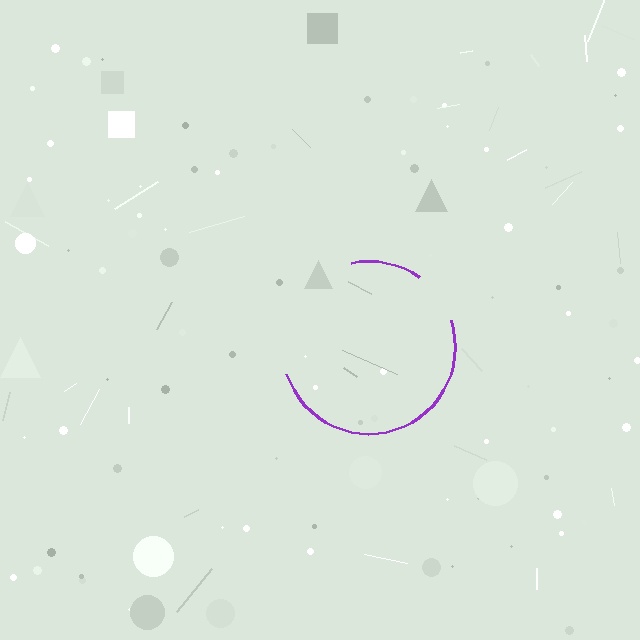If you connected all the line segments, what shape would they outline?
They would outline a circle.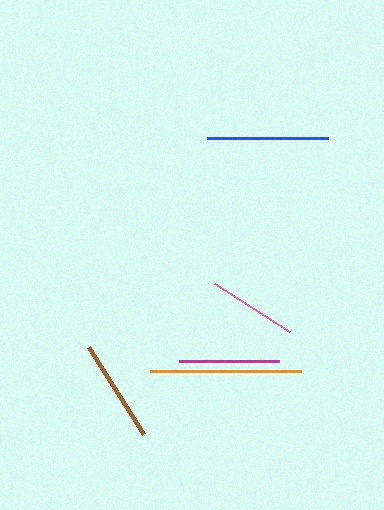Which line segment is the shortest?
The pink line is the shortest at approximately 89 pixels.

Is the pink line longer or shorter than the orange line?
The orange line is longer than the pink line.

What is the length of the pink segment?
The pink segment is approximately 89 pixels long.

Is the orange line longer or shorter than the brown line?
The orange line is longer than the brown line.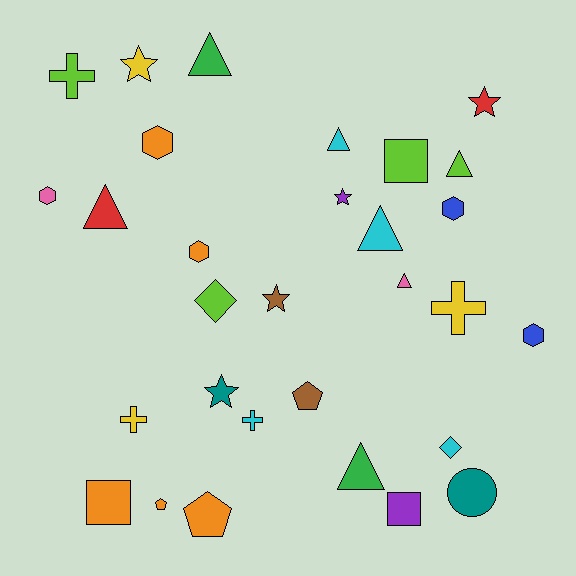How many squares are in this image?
There are 3 squares.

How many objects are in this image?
There are 30 objects.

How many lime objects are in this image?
There are 4 lime objects.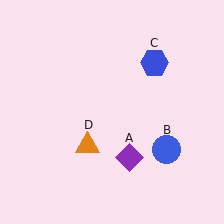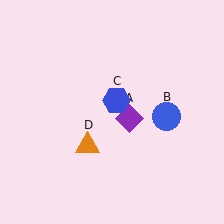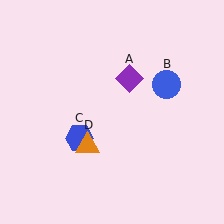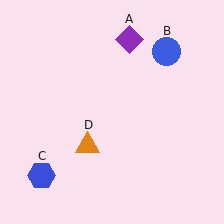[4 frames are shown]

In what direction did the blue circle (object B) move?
The blue circle (object B) moved up.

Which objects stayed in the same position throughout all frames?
Orange triangle (object D) remained stationary.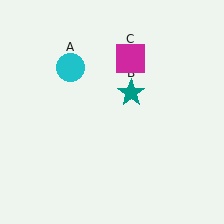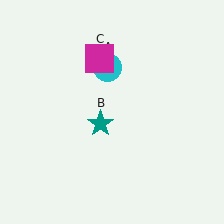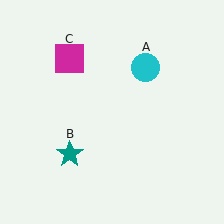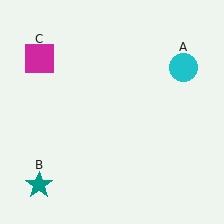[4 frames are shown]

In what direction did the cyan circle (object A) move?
The cyan circle (object A) moved right.